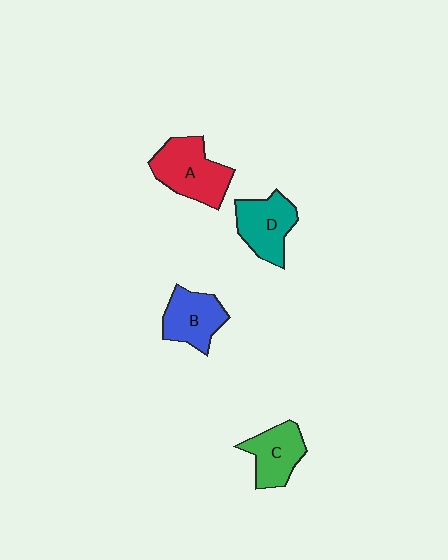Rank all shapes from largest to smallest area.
From largest to smallest: A (red), D (teal), B (blue), C (green).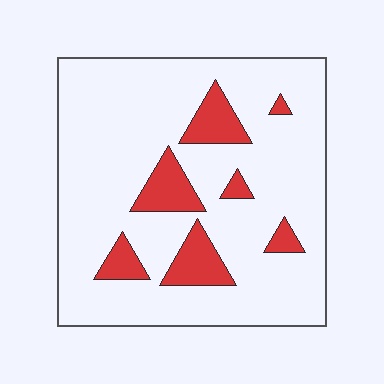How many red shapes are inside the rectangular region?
7.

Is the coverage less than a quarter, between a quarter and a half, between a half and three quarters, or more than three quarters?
Less than a quarter.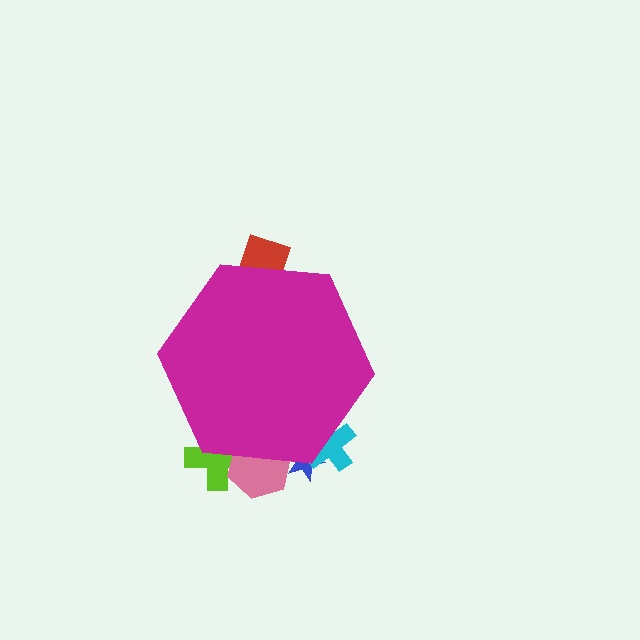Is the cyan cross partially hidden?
Yes, the cyan cross is partially hidden behind the magenta hexagon.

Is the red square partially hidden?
Yes, the red square is partially hidden behind the magenta hexagon.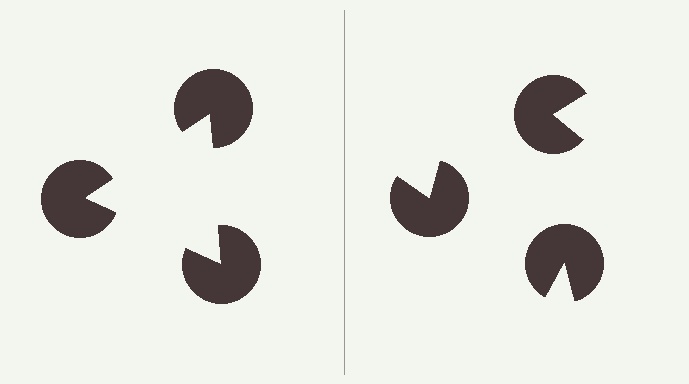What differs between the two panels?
The pac-man discs are positioned identically on both sides; only the wedge orientations differ. On the left they align to a triangle; on the right they are misaligned.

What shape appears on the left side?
An illusory triangle.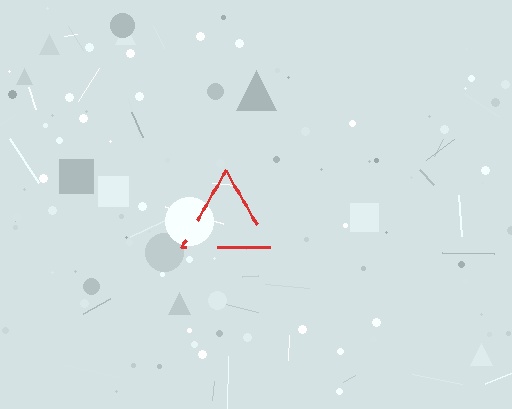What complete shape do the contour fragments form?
The contour fragments form a triangle.